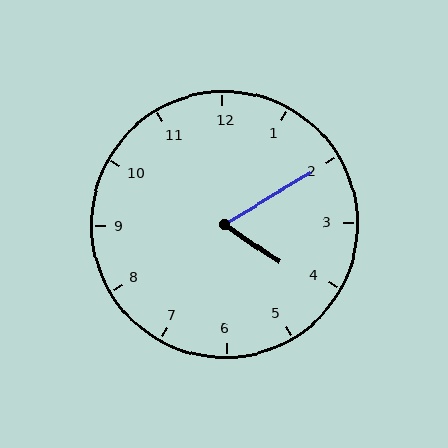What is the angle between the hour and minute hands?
Approximately 65 degrees.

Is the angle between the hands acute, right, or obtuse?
It is acute.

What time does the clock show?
4:10.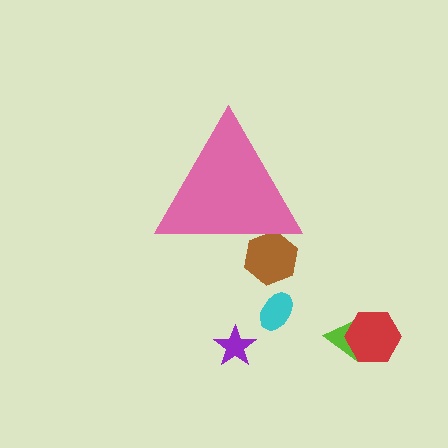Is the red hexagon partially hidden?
No, the red hexagon is fully visible.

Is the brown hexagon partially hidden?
Yes, the brown hexagon is partially hidden behind the pink triangle.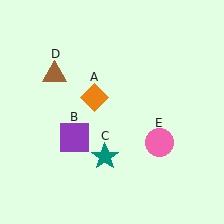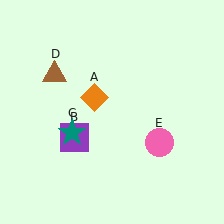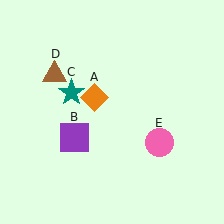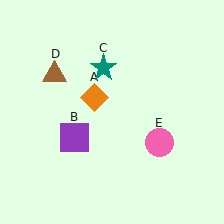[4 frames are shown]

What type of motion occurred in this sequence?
The teal star (object C) rotated clockwise around the center of the scene.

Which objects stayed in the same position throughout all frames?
Orange diamond (object A) and purple square (object B) and brown triangle (object D) and pink circle (object E) remained stationary.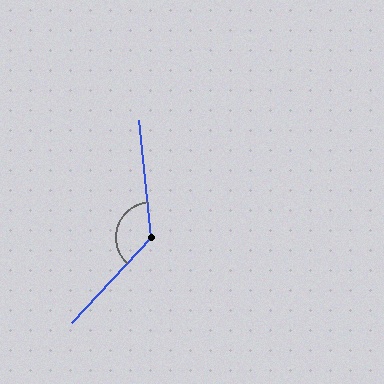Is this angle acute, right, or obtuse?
It is obtuse.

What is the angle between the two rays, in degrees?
Approximately 131 degrees.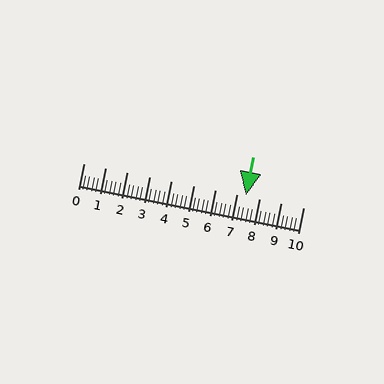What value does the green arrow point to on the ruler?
The green arrow points to approximately 7.4.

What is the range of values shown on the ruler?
The ruler shows values from 0 to 10.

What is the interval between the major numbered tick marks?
The major tick marks are spaced 1 units apart.